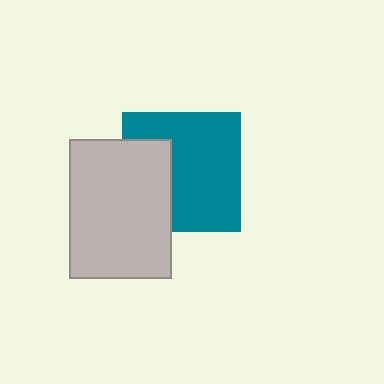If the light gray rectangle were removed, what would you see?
You would see the complete teal square.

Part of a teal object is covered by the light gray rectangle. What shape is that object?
It is a square.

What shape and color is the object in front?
The object in front is a light gray rectangle.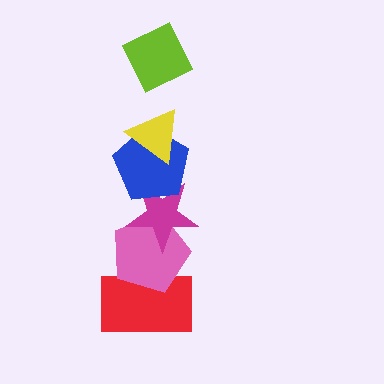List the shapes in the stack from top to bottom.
From top to bottom: the lime diamond, the yellow triangle, the blue pentagon, the magenta star, the pink pentagon, the red rectangle.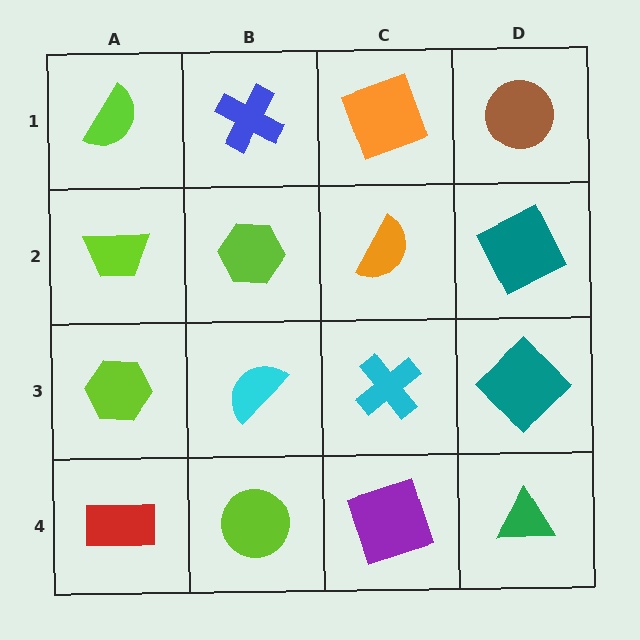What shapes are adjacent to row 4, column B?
A cyan semicircle (row 3, column B), a red rectangle (row 4, column A), a purple square (row 4, column C).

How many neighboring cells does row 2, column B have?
4.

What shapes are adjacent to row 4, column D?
A teal diamond (row 3, column D), a purple square (row 4, column C).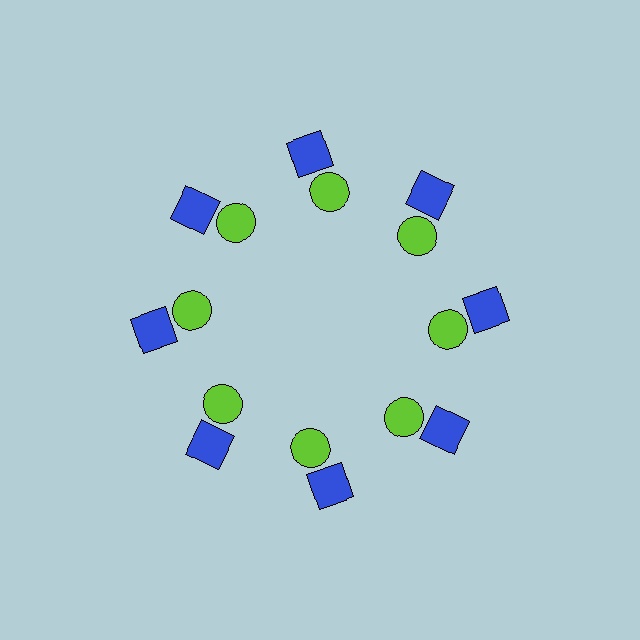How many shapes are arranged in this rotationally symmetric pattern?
There are 16 shapes, arranged in 8 groups of 2.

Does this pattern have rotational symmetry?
Yes, this pattern has 8-fold rotational symmetry. It looks the same after rotating 45 degrees around the center.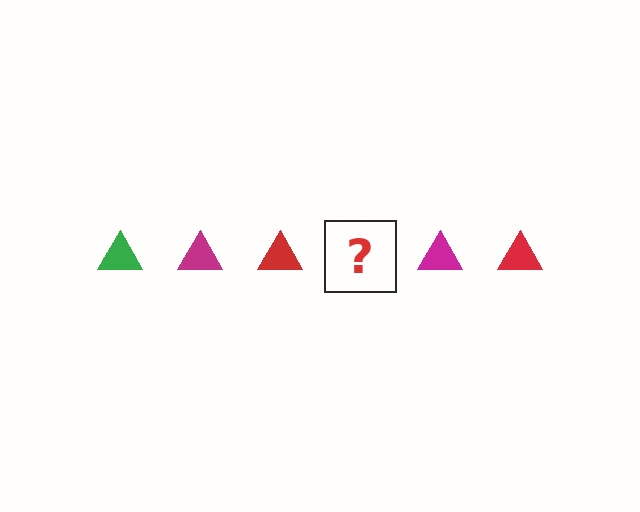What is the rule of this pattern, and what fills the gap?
The rule is that the pattern cycles through green, magenta, red triangles. The gap should be filled with a green triangle.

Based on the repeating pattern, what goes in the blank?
The blank should be a green triangle.